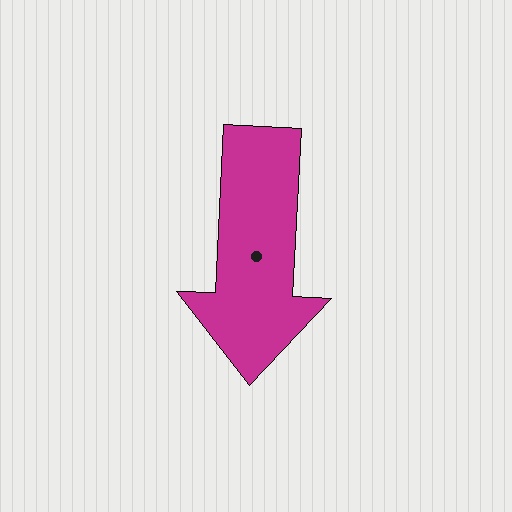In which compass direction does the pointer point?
South.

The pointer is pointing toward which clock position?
Roughly 6 o'clock.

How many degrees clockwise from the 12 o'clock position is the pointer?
Approximately 183 degrees.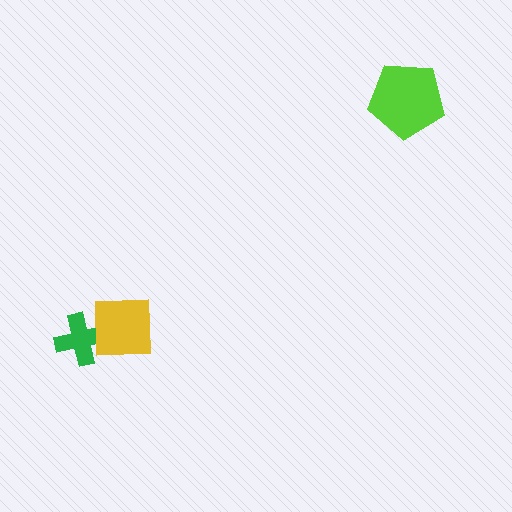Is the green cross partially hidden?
Yes, it is partially covered by another shape.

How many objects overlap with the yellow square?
1 object overlaps with the yellow square.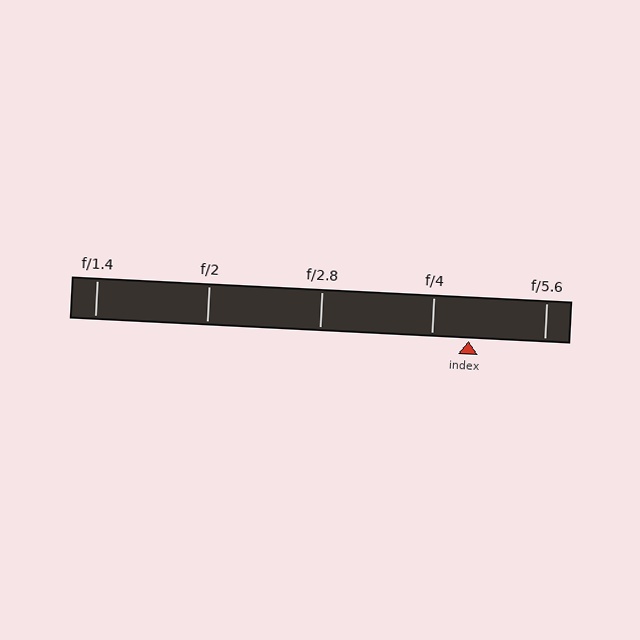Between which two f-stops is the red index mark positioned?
The index mark is between f/4 and f/5.6.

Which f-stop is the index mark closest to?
The index mark is closest to f/4.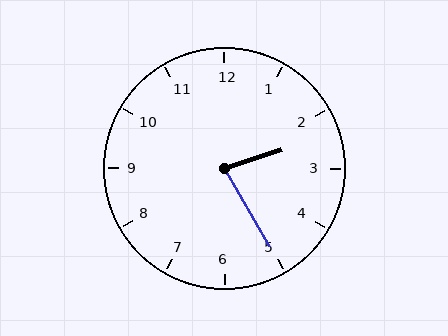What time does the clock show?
2:25.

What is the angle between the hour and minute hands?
Approximately 78 degrees.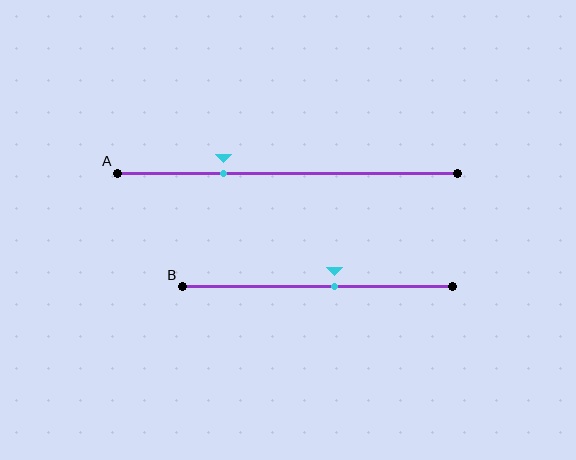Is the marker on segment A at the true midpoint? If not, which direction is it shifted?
No, the marker on segment A is shifted to the left by about 19% of the segment length.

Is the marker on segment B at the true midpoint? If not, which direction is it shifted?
No, the marker on segment B is shifted to the right by about 6% of the segment length.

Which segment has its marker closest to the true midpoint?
Segment B has its marker closest to the true midpoint.